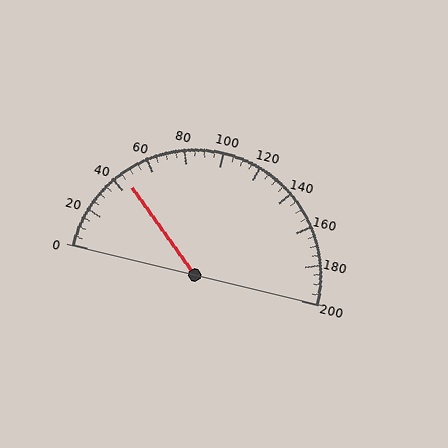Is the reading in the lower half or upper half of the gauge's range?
The reading is in the lower half of the range (0 to 200).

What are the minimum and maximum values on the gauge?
The gauge ranges from 0 to 200.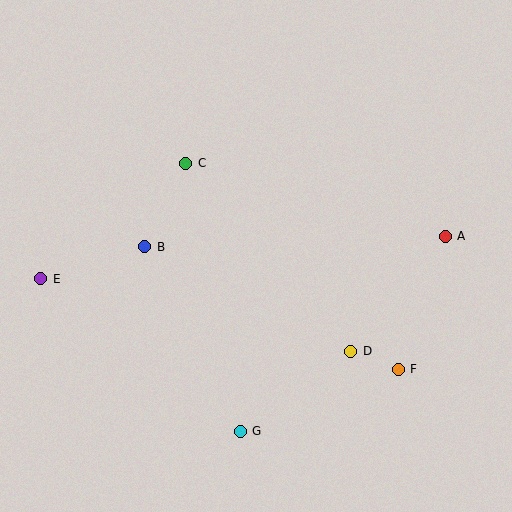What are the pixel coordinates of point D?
Point D is at (351, 351).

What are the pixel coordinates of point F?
Point F is at (398, 369).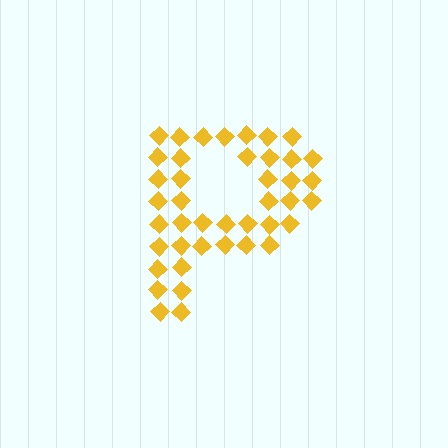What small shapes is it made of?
It is made of small diamonds.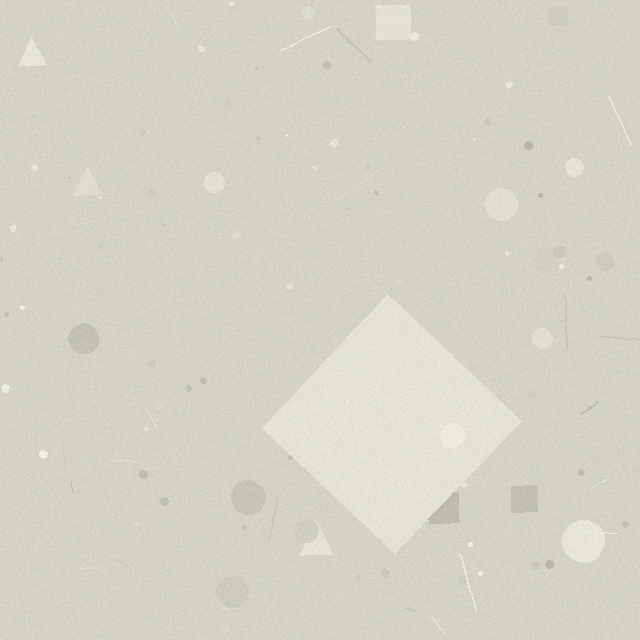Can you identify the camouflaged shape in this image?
The camouflaged shape is a diamond.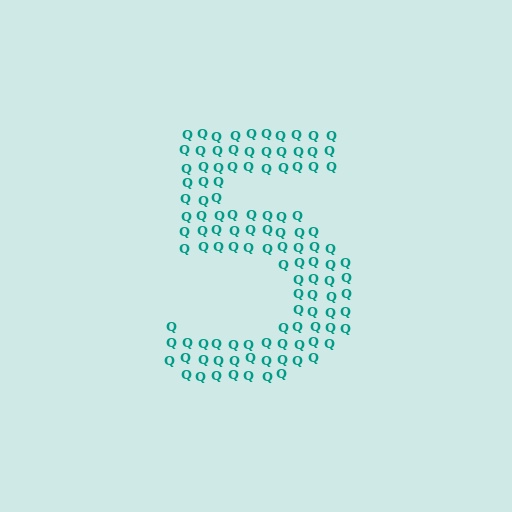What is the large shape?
The large shape is the digit 5.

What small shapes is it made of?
It is made of small letter Q's.